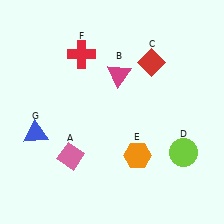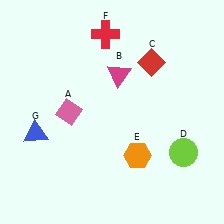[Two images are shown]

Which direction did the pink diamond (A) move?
The pink diamond (A) moved up.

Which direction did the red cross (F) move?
The red cross (F) moved right.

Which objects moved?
The objects that moved are: the pink diamond (A), the red cross (F).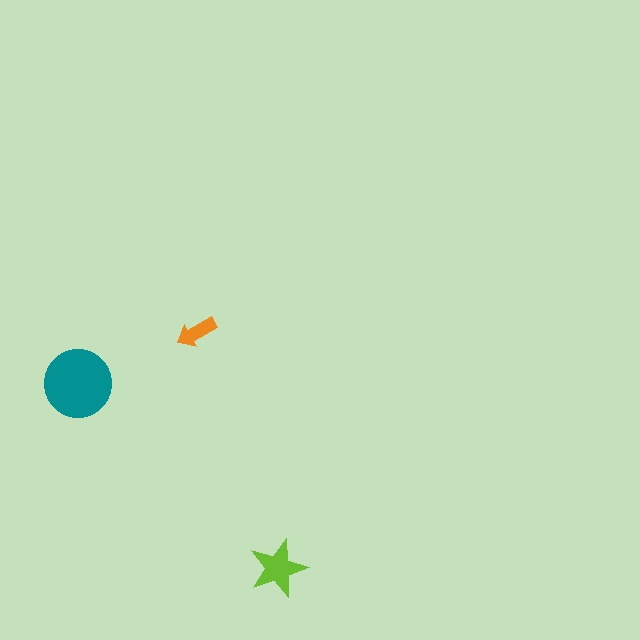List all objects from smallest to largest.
The orange arrow, the lime star, the teal circle.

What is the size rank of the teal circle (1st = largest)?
1st.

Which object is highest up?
The orange arrow is topmost.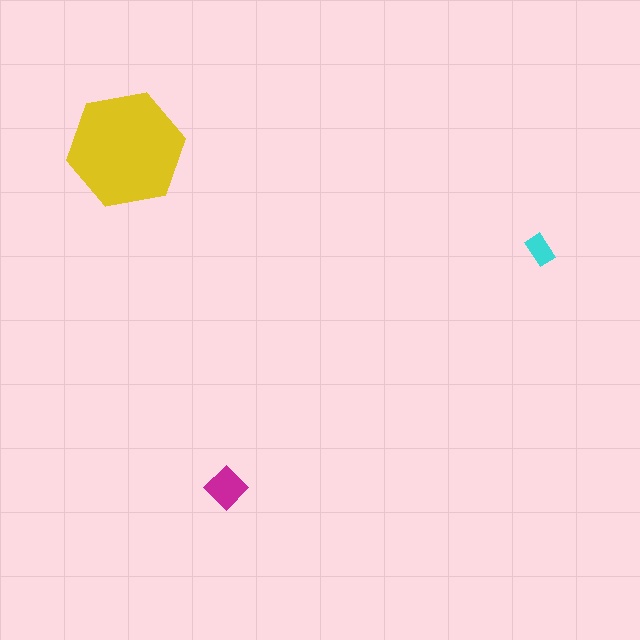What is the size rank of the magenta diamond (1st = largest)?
2nd.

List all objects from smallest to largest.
The cyan rectangle, the magenta diamond, the yellow hexagon.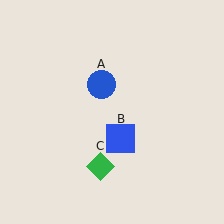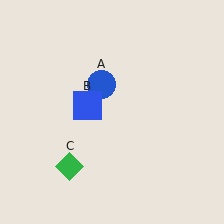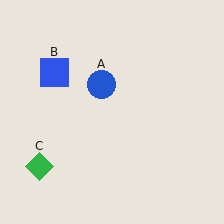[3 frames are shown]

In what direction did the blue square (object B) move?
The blue square (object B) moved up and to the left.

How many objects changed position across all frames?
2 objects changed position: blue square (object B), green diamond (object C).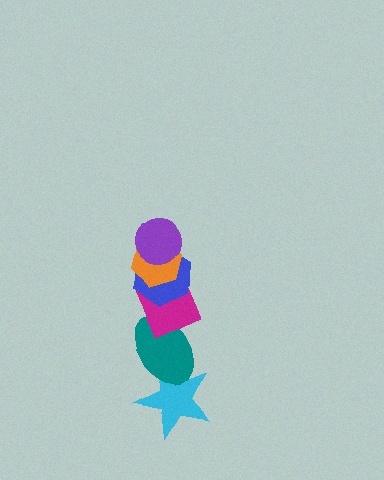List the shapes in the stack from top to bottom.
From top to bottom: the purple circle, the orange hexagon, the blue hexagon, the magenta diamond, the teal ellipse, the cyan star.